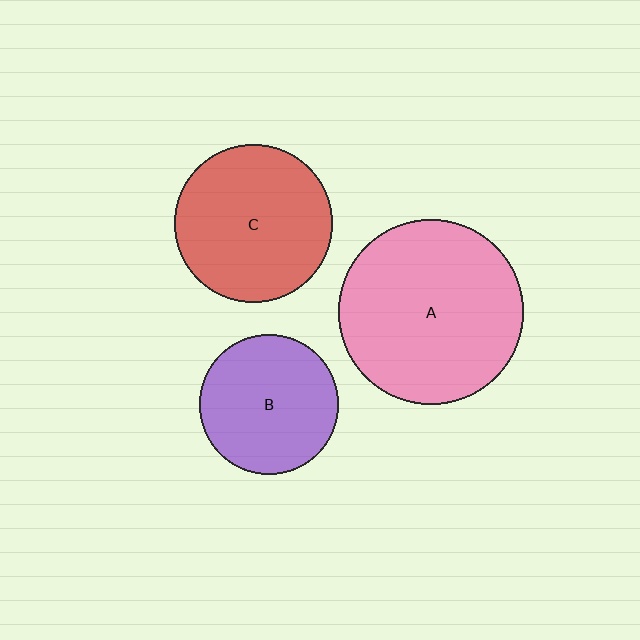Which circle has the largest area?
Circle A (pink).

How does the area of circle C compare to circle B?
Approximately 1.3 times.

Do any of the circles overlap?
No, none of the circles overlap.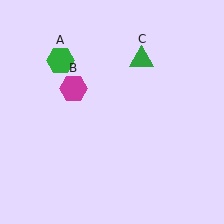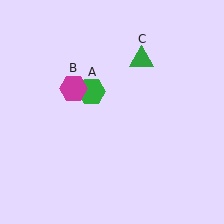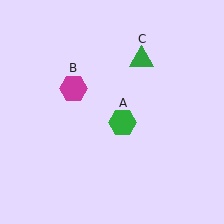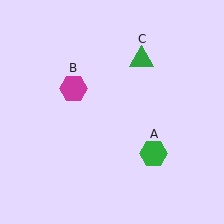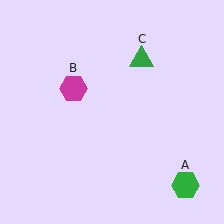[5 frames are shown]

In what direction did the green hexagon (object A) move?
The green hexagon (object A) moved down and to the right.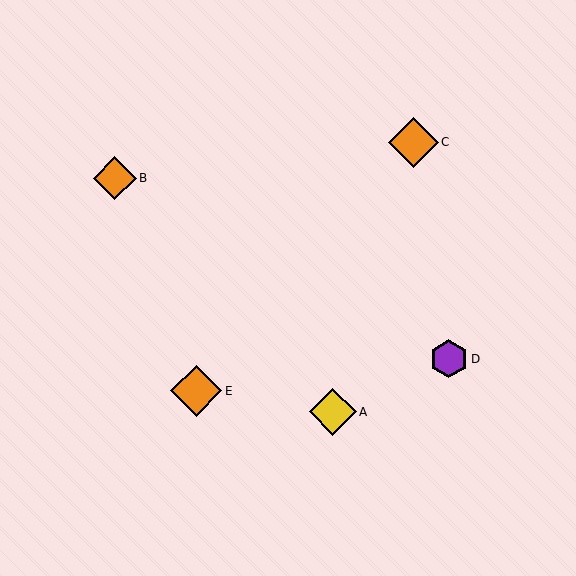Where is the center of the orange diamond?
The center of the orange diamond is at (196, 391).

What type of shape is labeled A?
Shape A is a yellow diamond.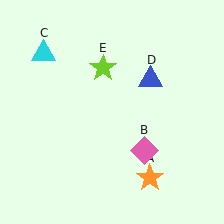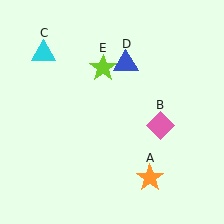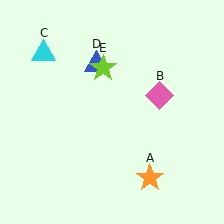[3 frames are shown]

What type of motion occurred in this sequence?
The pink diamond (object B), blue triangle (object D) rotated counterclockwise around the center of the scene.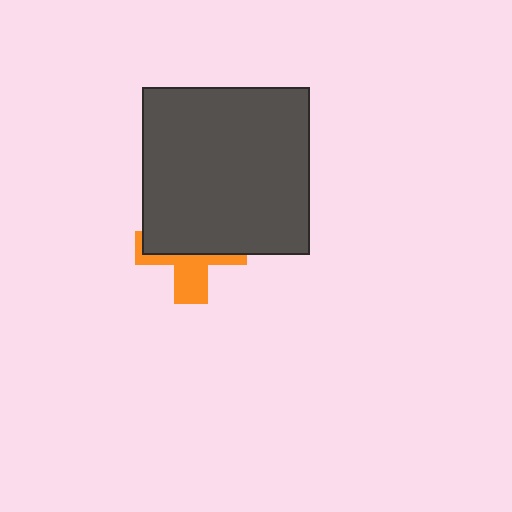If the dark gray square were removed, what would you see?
You would see the complete orange cross.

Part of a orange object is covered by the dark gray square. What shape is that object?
It is a cross.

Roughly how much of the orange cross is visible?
A small part of it is visible (roughly 40%).